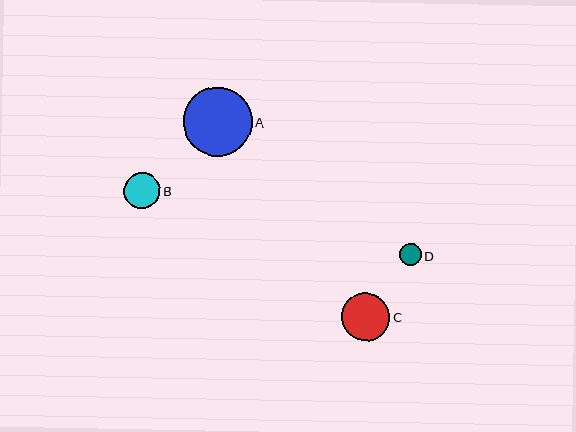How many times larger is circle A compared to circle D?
Circle A is approximately 3.2 times the size of circle D.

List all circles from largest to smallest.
From largest to smallest: A, C, B, D.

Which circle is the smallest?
Circle D is the smallest with a size of approximately 21 pixels.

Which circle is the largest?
Circle A is the largest with a size of approximately 69 pixels.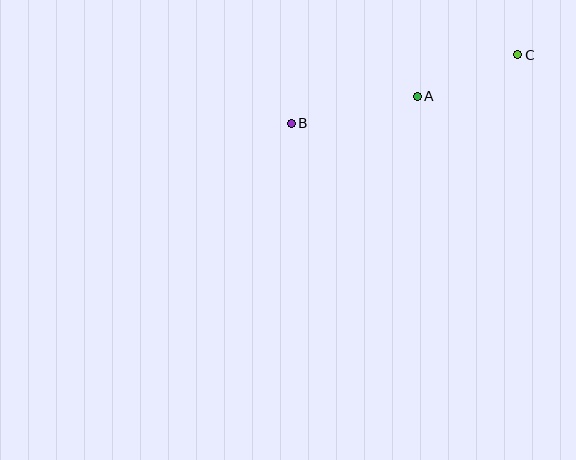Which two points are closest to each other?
Points A and C are closest to each other.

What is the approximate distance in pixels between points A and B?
The distance between A and B is approximately 129 pixels.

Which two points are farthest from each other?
Points B and C are farthest from each other.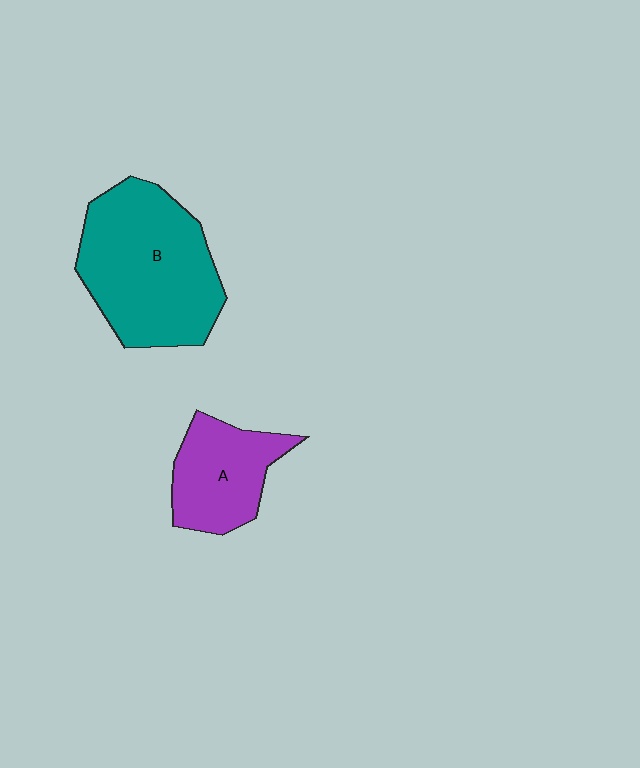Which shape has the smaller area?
Shape A (purple).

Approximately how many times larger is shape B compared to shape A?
Approximately 1.9 times.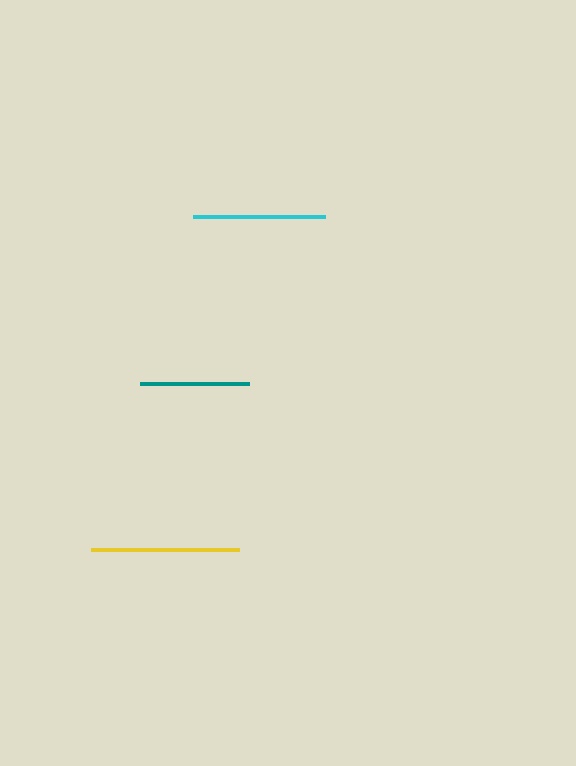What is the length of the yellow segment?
The yellow segment is approximately 149 pixels long.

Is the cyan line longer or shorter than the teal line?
The cyan line is longer than the teal line.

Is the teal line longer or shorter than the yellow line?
The yellow line is longer than the teal line.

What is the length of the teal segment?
The teal segment is approximately 108 pixels long.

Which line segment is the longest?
The yellow line is the longest at approximately 149 pixels.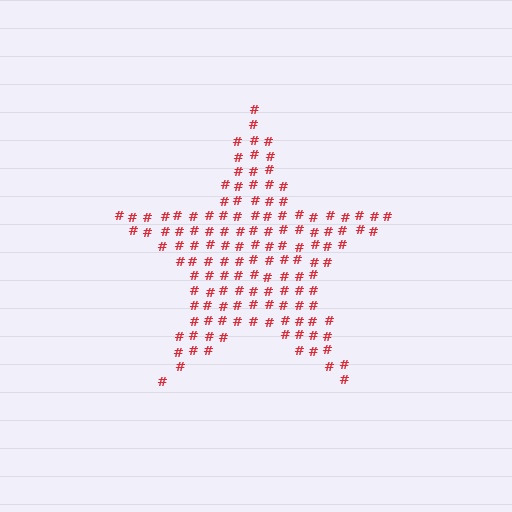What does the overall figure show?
The overall figure shows a star.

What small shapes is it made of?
It is made of small hash symbols.